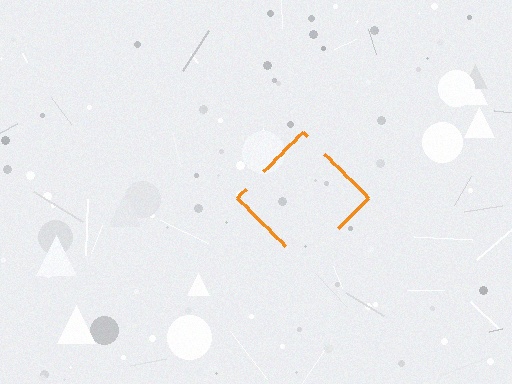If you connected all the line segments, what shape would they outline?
They would outline a diamond.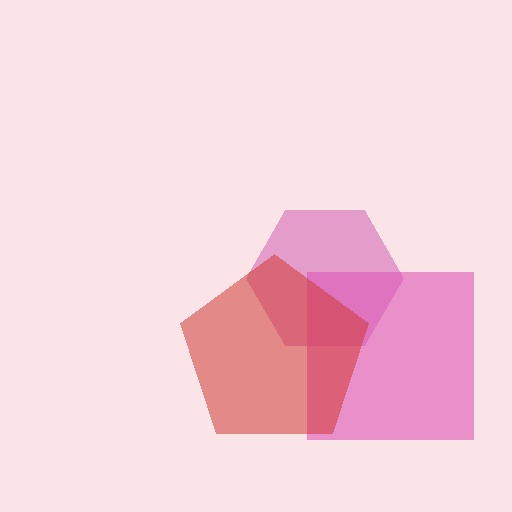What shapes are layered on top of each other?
The layered shapes are: a magenta hexagon, a pink square, a red pentagon.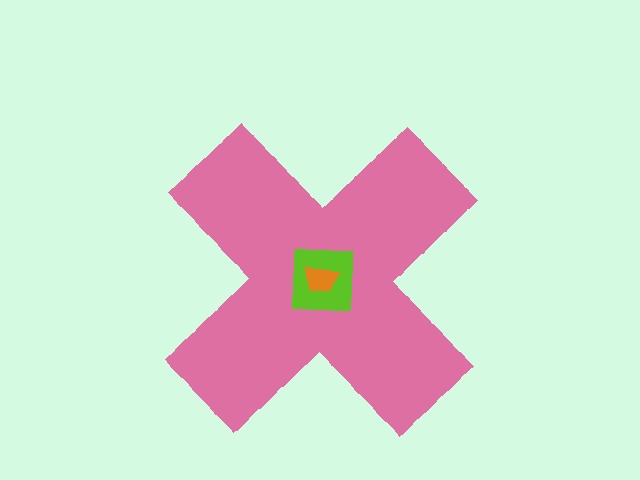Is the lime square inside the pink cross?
Yes.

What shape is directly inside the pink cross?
The lime square.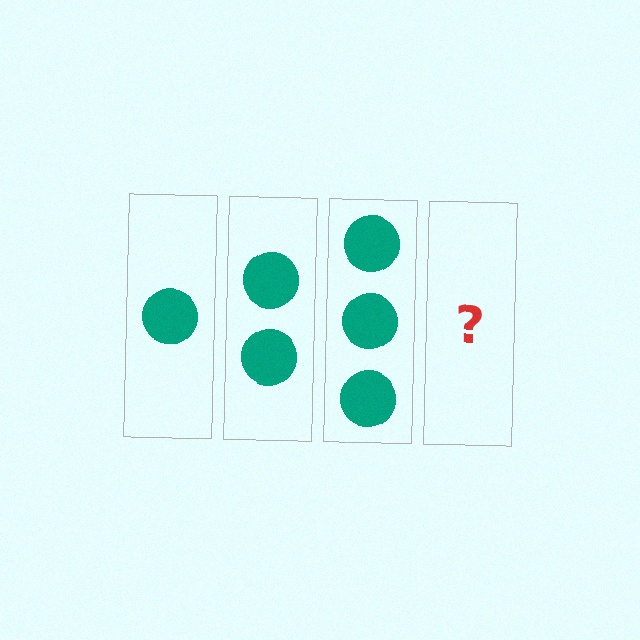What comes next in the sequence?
The next element should be 4 circles.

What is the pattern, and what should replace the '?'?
The pattern is that each step adds one more circle. The '?' should be 4 circles.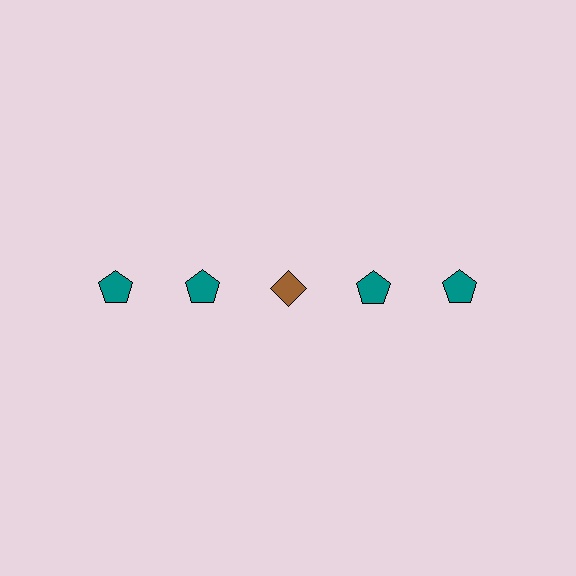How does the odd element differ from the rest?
It differs in both color (brown instead of teal) and shape (diamond instead of pentagon).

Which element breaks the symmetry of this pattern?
The brown diamond in the top row, center column breaks the symmetry. All other shapes are teal pentagons.